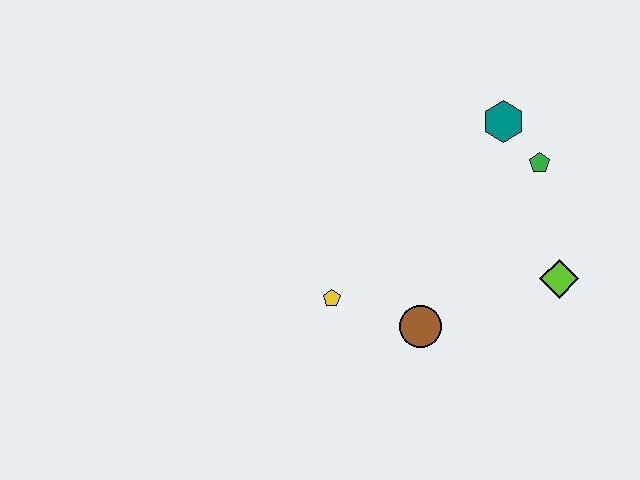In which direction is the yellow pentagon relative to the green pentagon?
The yellow pentagon is to the left of the green pentagon.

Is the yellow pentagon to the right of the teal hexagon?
No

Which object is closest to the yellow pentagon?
The brown circle is closest to the yellow pentagon.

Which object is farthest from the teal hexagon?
The yellow pentagon is farthest from the teal hexagon.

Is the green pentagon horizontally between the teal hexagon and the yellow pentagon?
No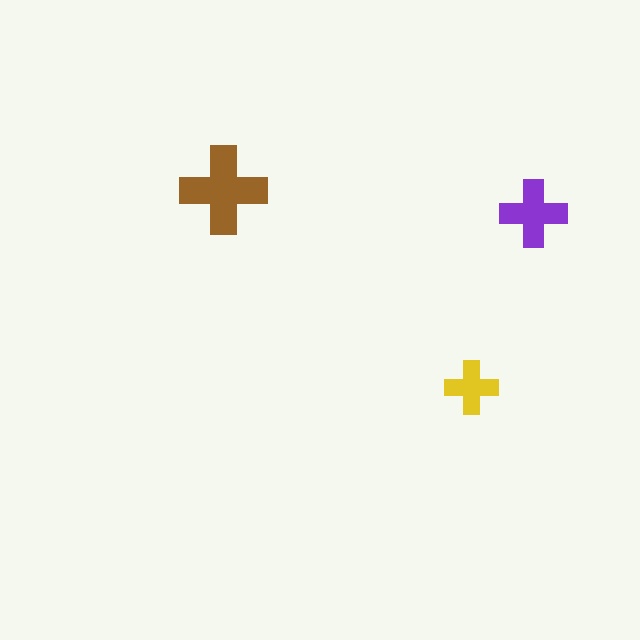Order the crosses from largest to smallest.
the brown one, the purple one, the yellow one.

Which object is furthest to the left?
The brown cross is leftmost.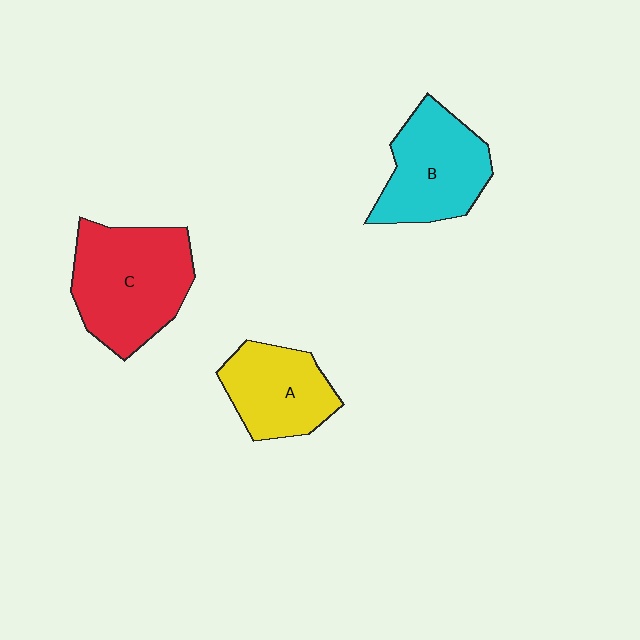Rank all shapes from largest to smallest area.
From largest to smallest: C (red), B (cyan), A (yellow).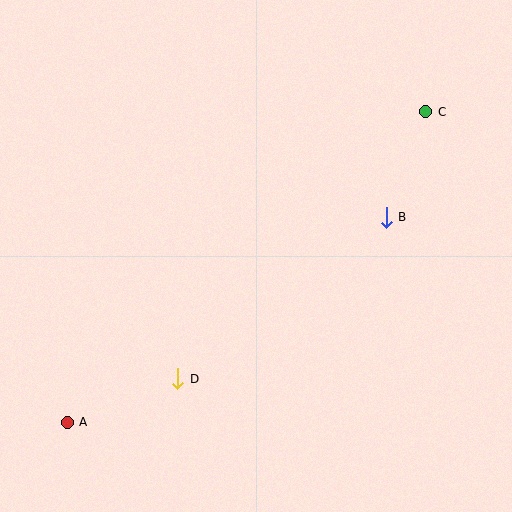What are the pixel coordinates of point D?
Point D is at (178, 379).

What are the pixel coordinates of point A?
Point A is at (67, 422).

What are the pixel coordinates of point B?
Point B is at (386, 217).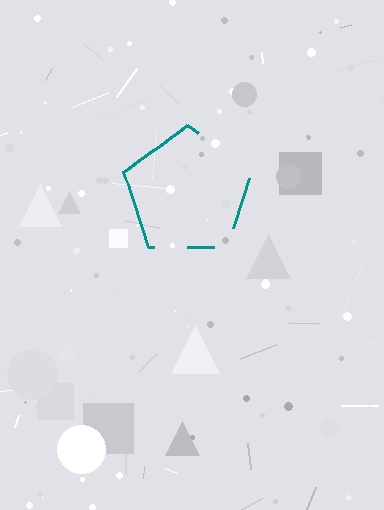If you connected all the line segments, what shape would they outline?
They would outline a pentagon.